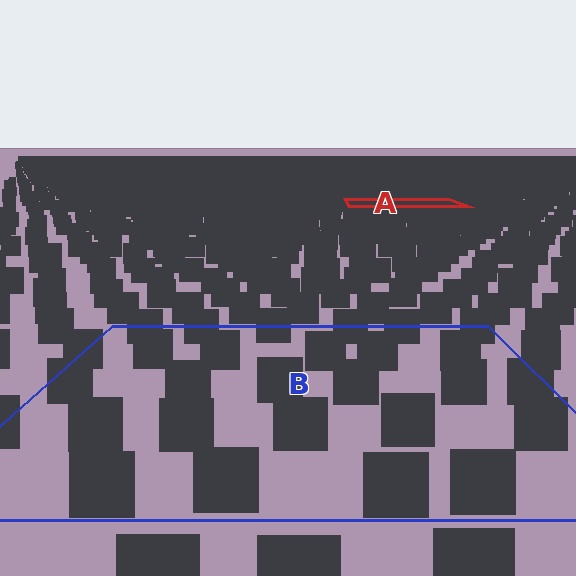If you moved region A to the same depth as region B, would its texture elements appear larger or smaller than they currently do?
They would appear larger. At a closer depth, the same texture elements are projected at a bigger on-screen size.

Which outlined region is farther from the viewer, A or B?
Region A is farther from the viewer — the texture elements inside it appear smaller and more densely packed.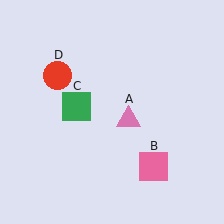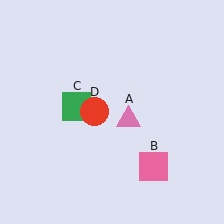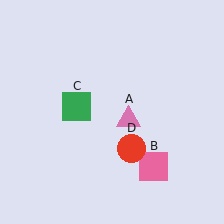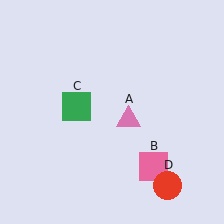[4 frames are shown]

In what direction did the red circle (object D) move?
The red circle (object D) moved down and to the right.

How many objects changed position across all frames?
1 object changed position: red circle (object D).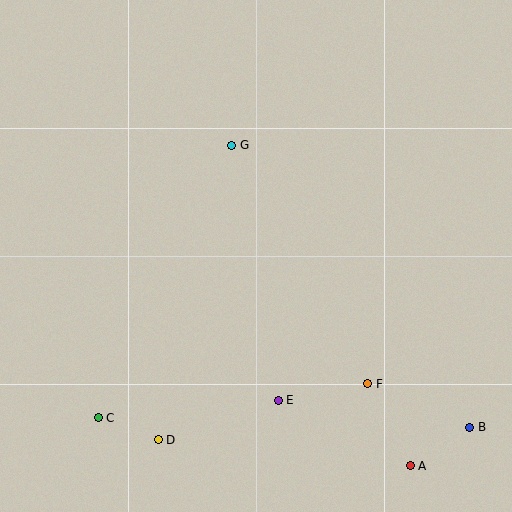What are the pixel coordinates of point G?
Point G is at (232, 145).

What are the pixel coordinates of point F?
Point F is at (368, 384).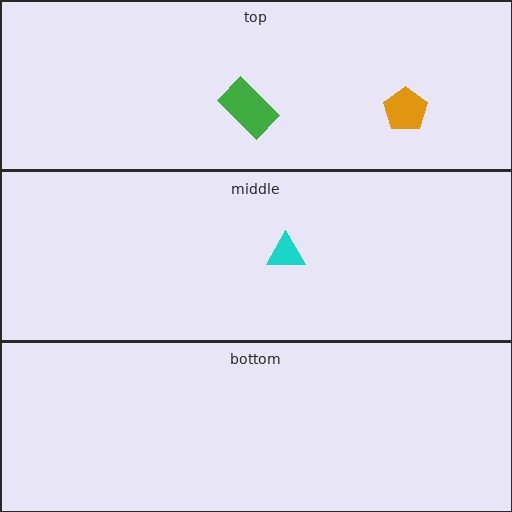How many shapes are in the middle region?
1.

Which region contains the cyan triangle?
The middle region.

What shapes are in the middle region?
The cyan triangle.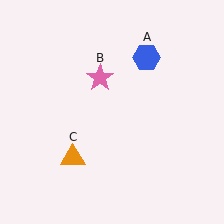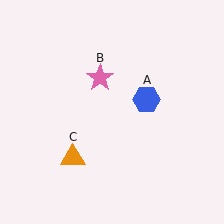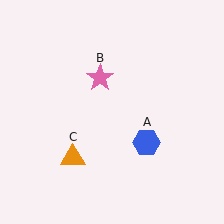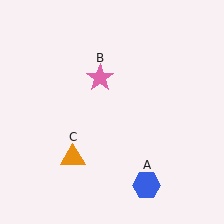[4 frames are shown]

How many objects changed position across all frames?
1 object changed position: blue hexagon (object A).